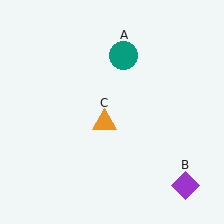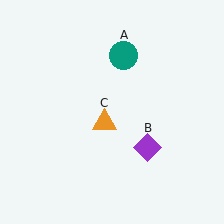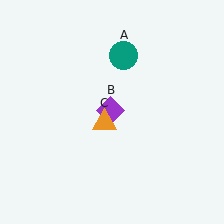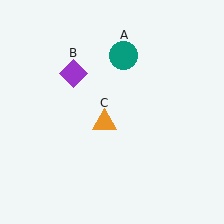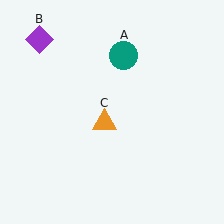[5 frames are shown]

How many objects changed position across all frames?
1 object changed position: purple diamond (object B).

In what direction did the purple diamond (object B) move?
The purple diamond (object B) moved up and to the left.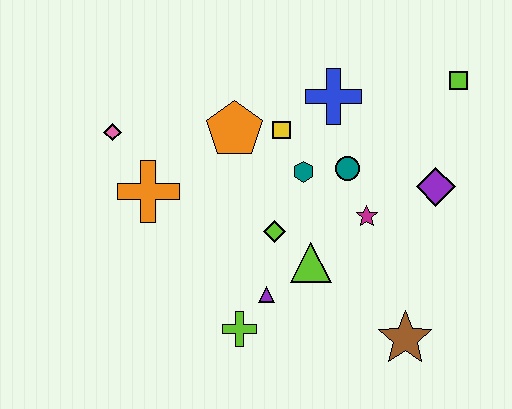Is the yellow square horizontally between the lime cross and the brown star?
Yes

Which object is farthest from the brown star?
The pink diamond is farthest from the brown star.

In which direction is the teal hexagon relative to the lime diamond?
The teal hexagon is above the lime diamond.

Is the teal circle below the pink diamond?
Yes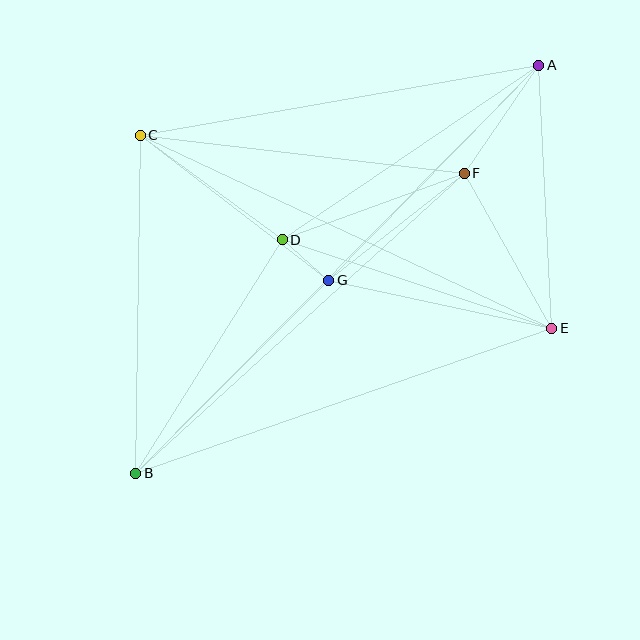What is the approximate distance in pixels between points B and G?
The distance between B and G is approximately 273 pixels.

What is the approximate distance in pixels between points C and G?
The distance between C and G is approximately 237 pixels.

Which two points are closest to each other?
Points D and G are closest to each other.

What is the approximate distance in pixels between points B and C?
The distance between B and C is approximately 338 pixels.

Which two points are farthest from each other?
Points A and B are farthest from each other.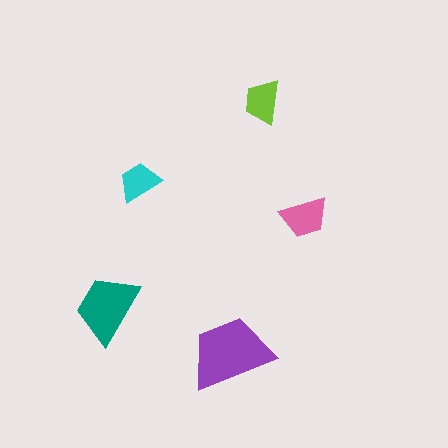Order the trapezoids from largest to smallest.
the purple one, the teal one, the pink one, the lime one, the cyan one.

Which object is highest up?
The lime trapezoid is topmost.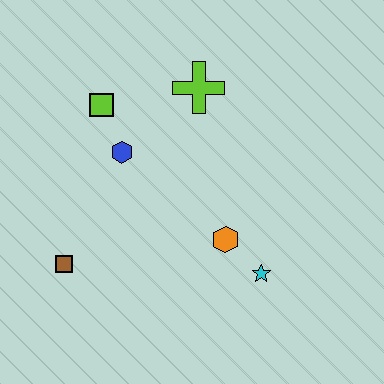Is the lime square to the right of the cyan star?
No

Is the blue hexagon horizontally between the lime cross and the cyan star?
No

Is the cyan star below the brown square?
Yes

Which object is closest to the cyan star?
The orange hexagon is closest to the cyan star.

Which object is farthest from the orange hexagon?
The lime square is farthest from the orange hexagon.